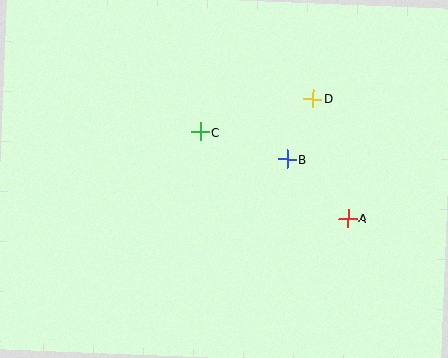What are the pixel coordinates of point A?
Point A is at (348, 218).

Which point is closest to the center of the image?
Point C at (200, 132) is closest to the center.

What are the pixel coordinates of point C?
Point C is at (200, 132).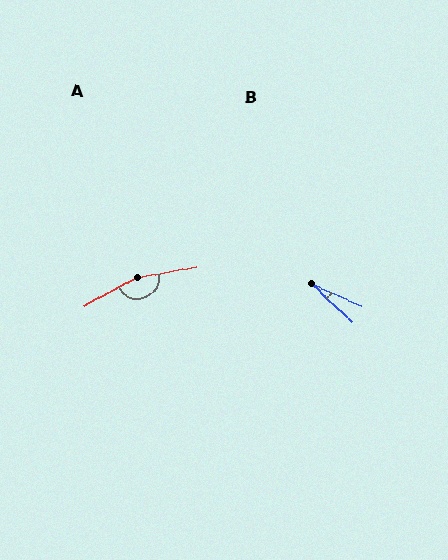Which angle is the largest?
A, at approximately 160 degrees.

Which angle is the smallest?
B, at approximately 20 degrees.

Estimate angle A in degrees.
Approximately 160 degrees.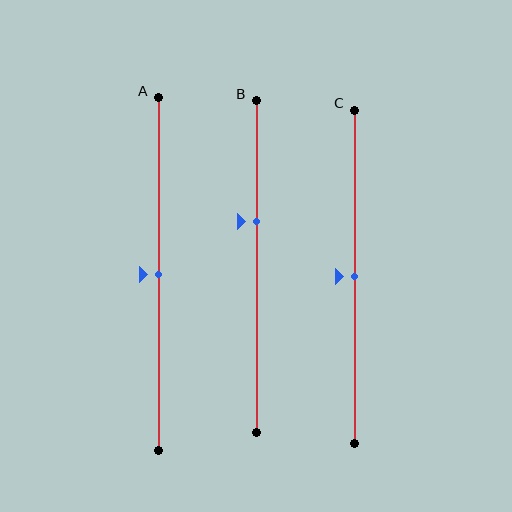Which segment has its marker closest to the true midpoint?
Segment A has its marker closest to the true midpoint.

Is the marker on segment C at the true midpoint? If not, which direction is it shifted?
Yes, the marker on segment C is at the true midpoint.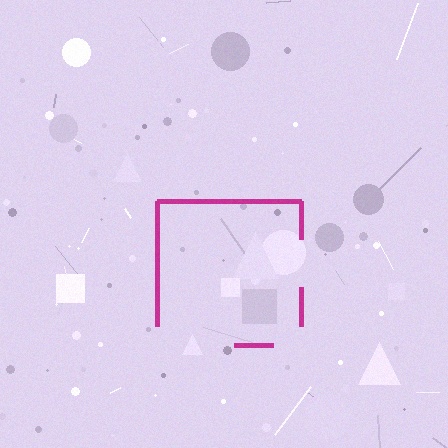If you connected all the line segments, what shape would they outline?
They would outline a square.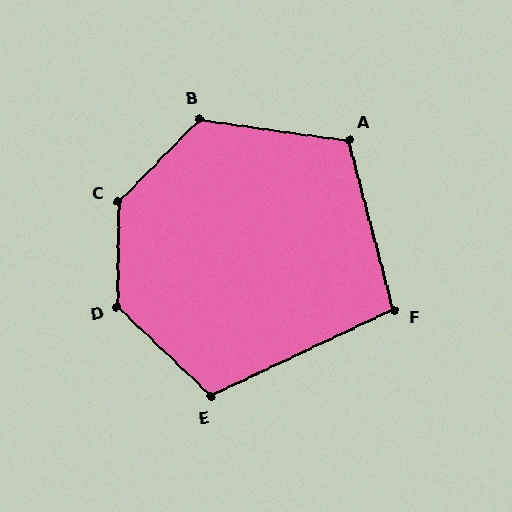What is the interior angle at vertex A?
Approximately 113 degrees (obtuse).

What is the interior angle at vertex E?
Approximately 111 degrees (obtuse).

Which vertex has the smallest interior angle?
F, at approximately 101 degrees.